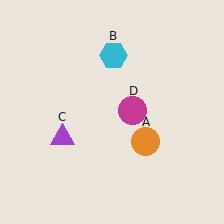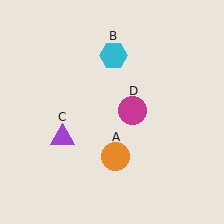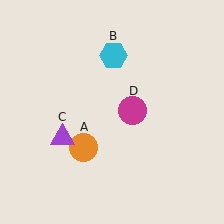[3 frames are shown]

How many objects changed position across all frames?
1 object changed position: orange circle (object A).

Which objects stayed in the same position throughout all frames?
Cyan hexagon (object B) and purple triangle (object C) and magenta circle (object D) remained stationary.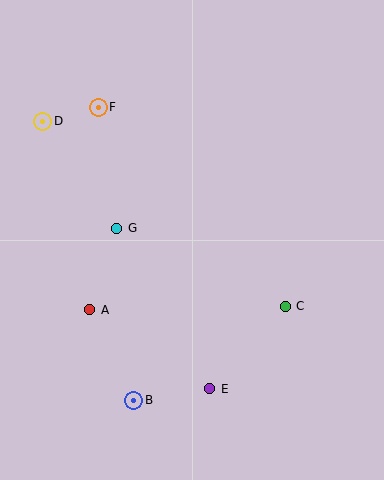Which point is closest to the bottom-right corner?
Point E is closest to the bottom-right corner.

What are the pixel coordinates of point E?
Point E is at (210, 389).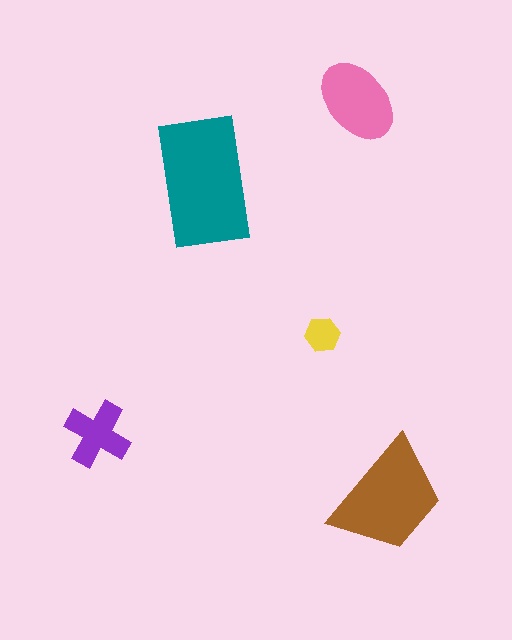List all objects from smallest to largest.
The yellow hexagon, the purple cross, the pink ellipse, the brown trapezoid, the teal rectangle.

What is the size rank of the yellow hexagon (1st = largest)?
5th.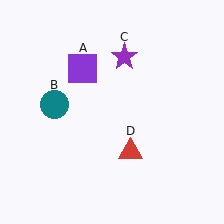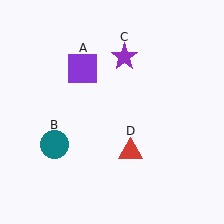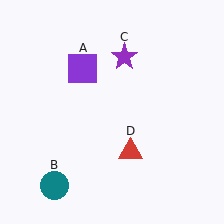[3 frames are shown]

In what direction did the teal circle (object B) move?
The teal circle (object B) moved down.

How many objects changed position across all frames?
1 object changed position: teal circle (object B).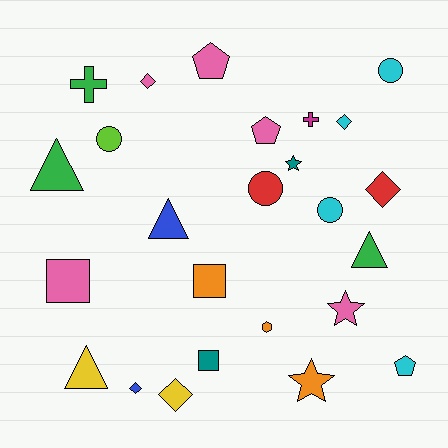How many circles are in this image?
There are 4 circles.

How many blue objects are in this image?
There are 2 blue objects.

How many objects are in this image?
There are 25 objects.